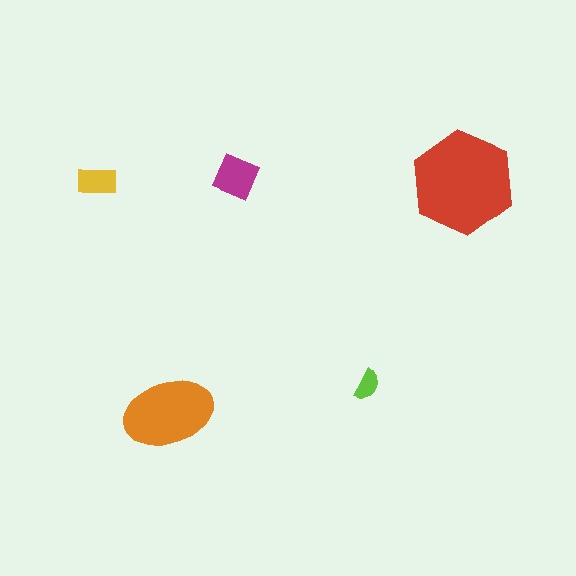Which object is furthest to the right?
The red hexagon is rightmost.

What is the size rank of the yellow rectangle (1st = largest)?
4th.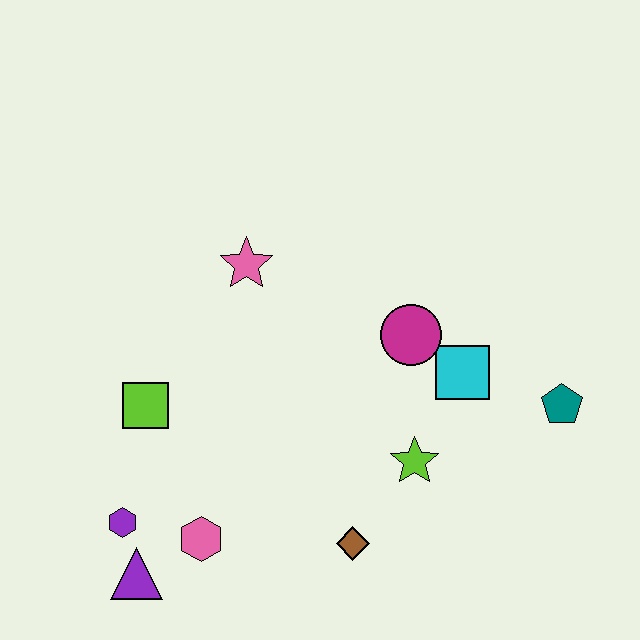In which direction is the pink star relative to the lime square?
The pink star is above the lime square.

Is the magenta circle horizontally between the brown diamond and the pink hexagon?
No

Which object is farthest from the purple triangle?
The teal pentagon is farthest from the purple triangle.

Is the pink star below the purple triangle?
No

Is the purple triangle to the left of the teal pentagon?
Yes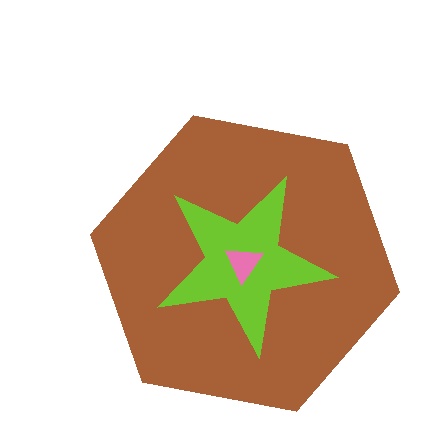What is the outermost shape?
The brown hexagon.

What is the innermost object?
The pink triangle.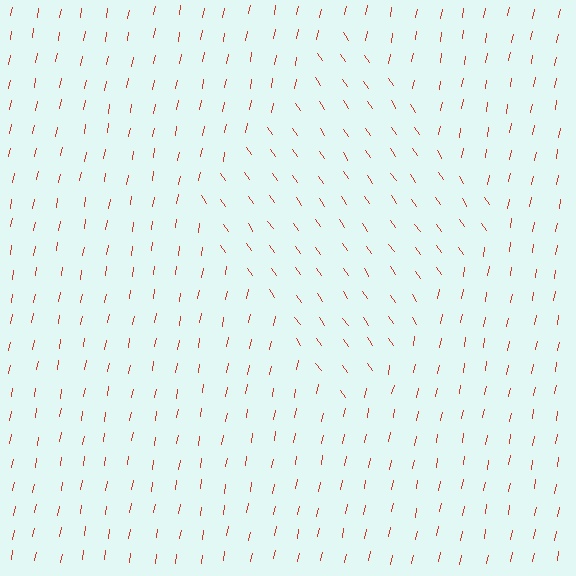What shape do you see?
I see a diamond.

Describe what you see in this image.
The image is filled with small red line segments. A diamond region in the image has lines oriented differently from the surrounding lines, creating a visible texture boundary.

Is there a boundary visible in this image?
Yes, there is a texture boundary formed by a change in line orientation.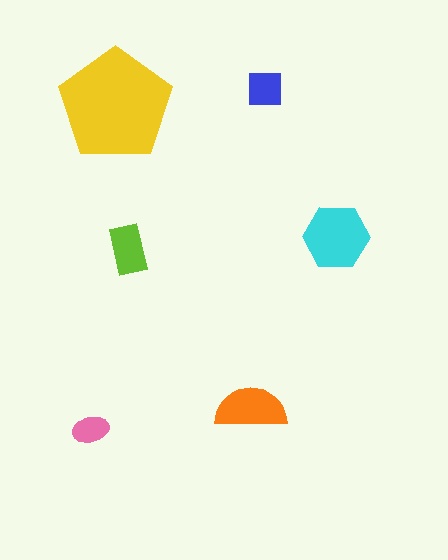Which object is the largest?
The yellow pentagon.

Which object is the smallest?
The pink ellipse.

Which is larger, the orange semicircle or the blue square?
The orange semicircle.